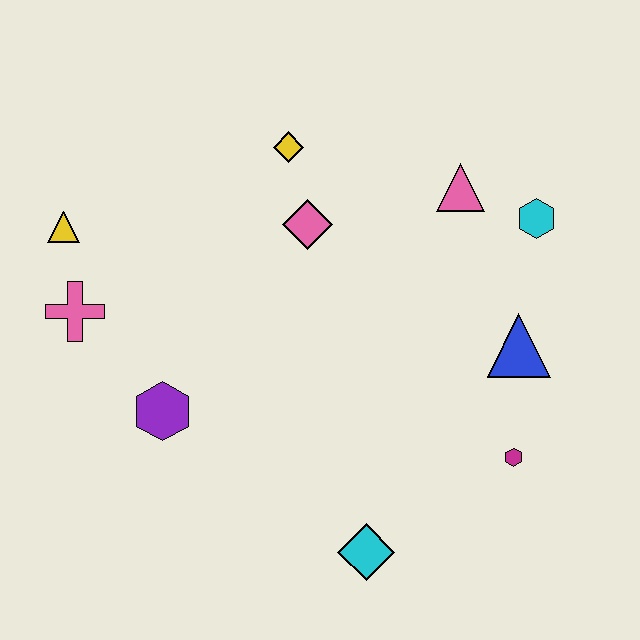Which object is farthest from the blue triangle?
The yellow triangle is farthest from the blue triangle.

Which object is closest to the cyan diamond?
The magenta hexagon is closest to the cyan diamond.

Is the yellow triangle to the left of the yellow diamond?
Yes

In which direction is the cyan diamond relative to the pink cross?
The cyan diamond is to the right of the pink cross.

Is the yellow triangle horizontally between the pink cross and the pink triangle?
No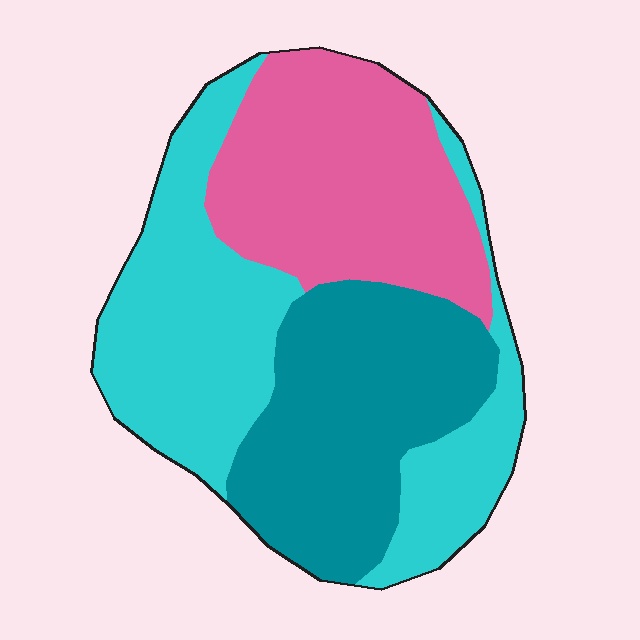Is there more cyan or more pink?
Cyan.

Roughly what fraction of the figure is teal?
Teal covers about 30% of the figure.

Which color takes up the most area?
Cyan, at roughly 40%.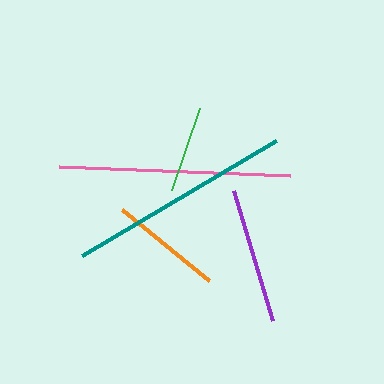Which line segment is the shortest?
The green line is the shortest at approximately 87 pixels.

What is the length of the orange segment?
The orange segment is approximately 112 pixels long.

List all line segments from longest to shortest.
From longest to shortest: pink, teal, purple, orange, green.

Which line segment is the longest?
The pink line is the longest at approximately 231 pixels.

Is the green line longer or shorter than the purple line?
The purple line is longer than the green line.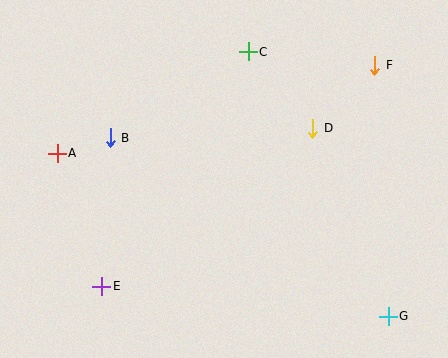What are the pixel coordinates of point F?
Point F is at (375, 65).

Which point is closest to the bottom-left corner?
Point E is closest to the bottom-left corner.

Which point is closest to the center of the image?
Point D at (313, 128) is closest to the center.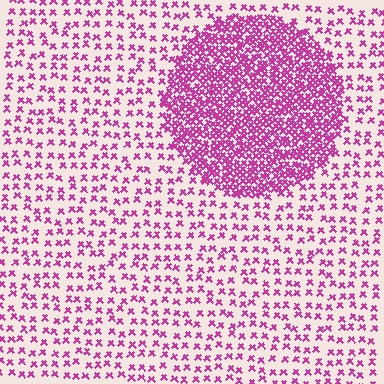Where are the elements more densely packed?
The elements are more densely packed inside the circle boundary.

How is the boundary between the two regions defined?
The boundary is defined by a change in element density (approximately 3.0x ratio). All elements are the same color, size, and shape.